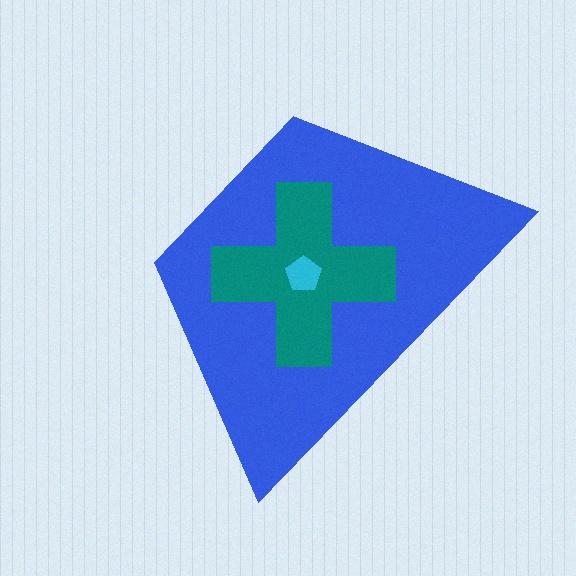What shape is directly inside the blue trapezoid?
The teal cross.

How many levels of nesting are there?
3.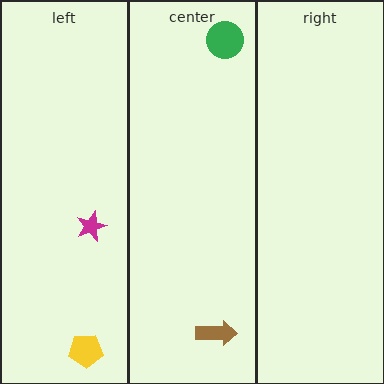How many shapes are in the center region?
2.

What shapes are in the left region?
The magenta star, the yellow pentagon.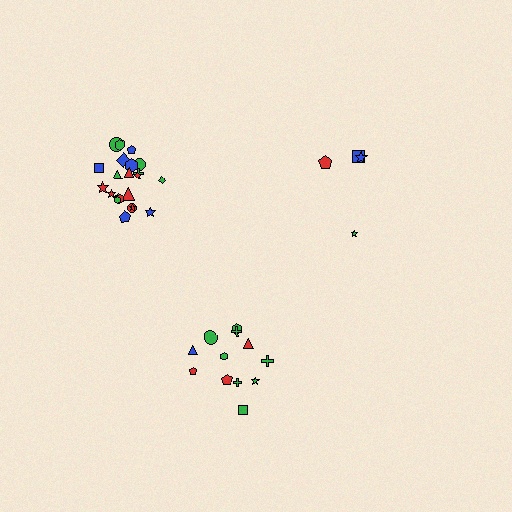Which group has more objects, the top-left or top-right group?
The top-left group.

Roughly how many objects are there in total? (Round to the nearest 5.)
Roughly 40 objects in total.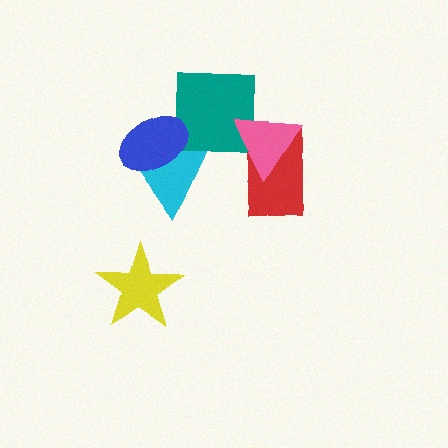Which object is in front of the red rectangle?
The pink triangle is in front of the red rectangle.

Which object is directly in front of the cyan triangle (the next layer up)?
The teal square is directly in front of the cyan triangle.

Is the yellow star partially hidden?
No, no other shape covers it.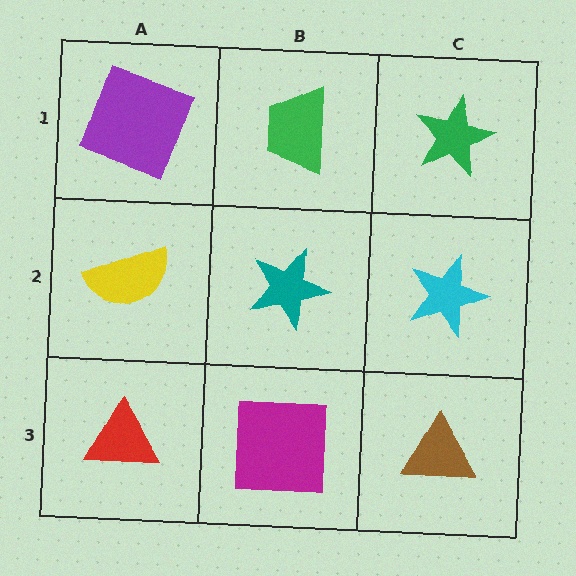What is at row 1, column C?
A green star.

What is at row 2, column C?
A cyan star.